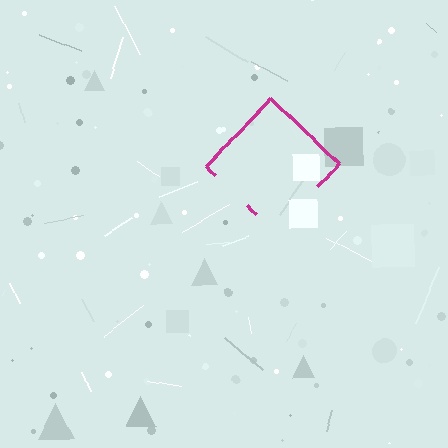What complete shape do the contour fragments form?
The contour fragments form a diamond.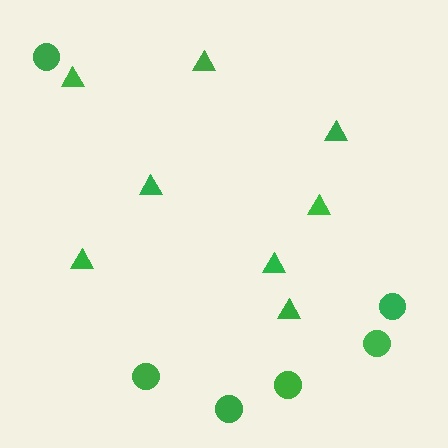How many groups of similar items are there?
There are 2 groups: one group of triangles (8) and one group of circles (6).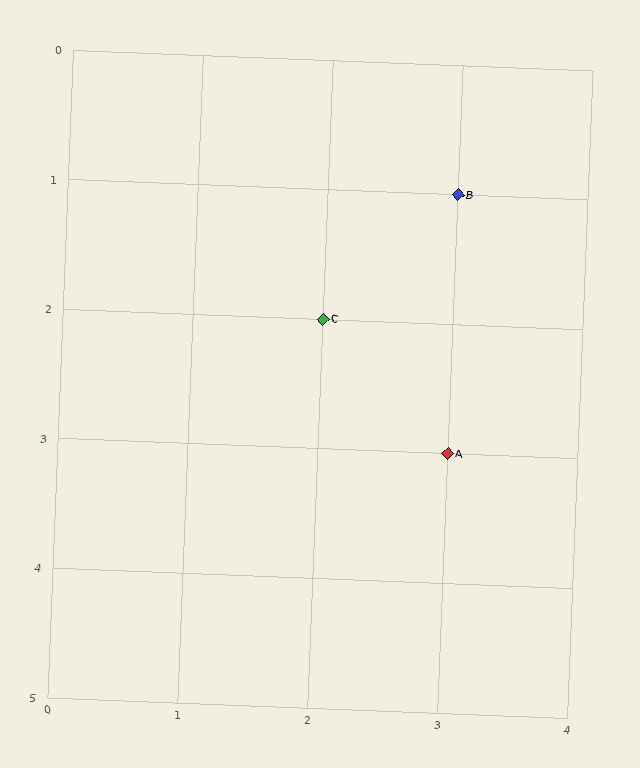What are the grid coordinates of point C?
Point C is at grid coordinates (2, 2).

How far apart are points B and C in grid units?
Points B and C are 1 column and 1 row apart (about 1.4 grid units diagonally).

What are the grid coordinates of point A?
Point A is at grid coordinates (3, 3).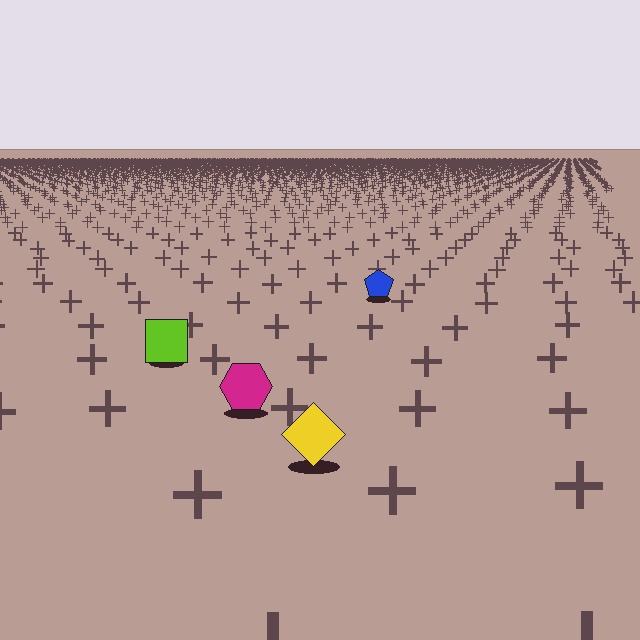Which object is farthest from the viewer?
The blue pentagon is farthest from the viewer. It appears smaller and the ground texture around it is denser.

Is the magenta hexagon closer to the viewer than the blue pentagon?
Yes. The magenta hexagon is closer — you can tell from the texture gradient: the ground texture is coarser near it.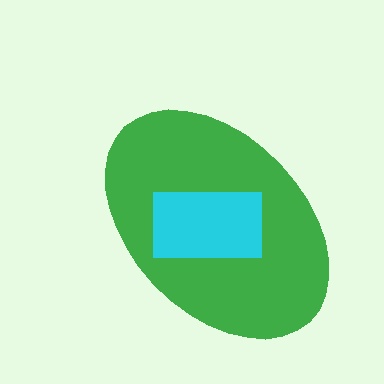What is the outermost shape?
The green ellipse.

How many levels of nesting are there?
2.